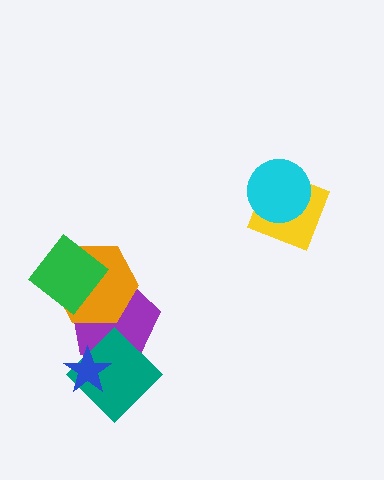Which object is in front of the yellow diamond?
The cyan circle is in front of the yellow diamond.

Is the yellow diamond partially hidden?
Yes, it is partially covered by another shape.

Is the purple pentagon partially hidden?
Yes, it is partially covered by another shape.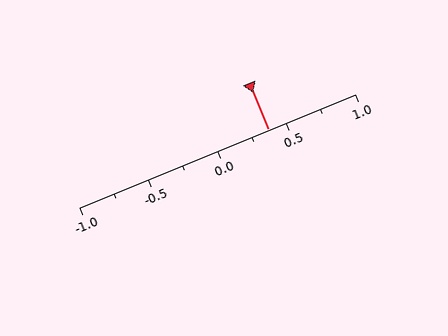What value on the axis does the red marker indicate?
The marker indicates approximately 0.38.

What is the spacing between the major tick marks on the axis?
The major ticks are spaced 0.5 apart.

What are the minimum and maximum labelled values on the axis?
The axis runs from -1.0 to 1.0.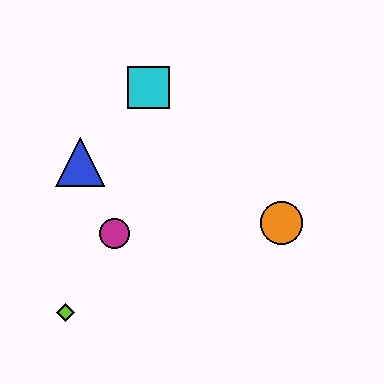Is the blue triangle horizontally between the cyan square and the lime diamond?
Yes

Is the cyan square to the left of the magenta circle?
No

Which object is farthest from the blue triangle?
The orange circle is farthest from the blue triangle.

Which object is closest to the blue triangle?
The magenta circle is closest to the blue triangle.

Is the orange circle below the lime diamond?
No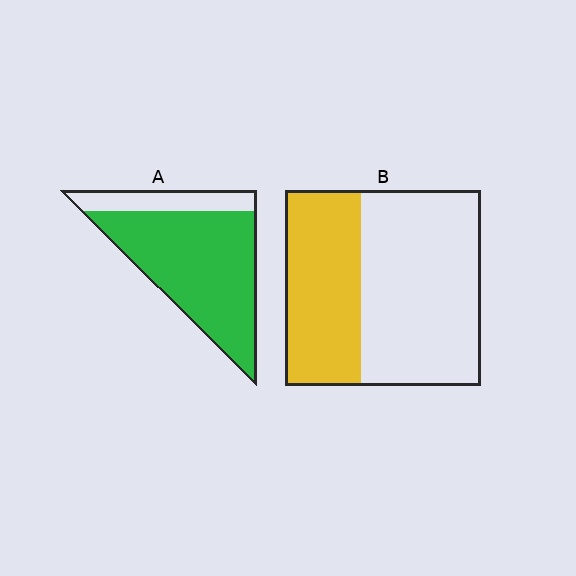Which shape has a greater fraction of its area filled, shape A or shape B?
Shape A.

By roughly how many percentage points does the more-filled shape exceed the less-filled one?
By roughly 40 percentage points (A over B).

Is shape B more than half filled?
No.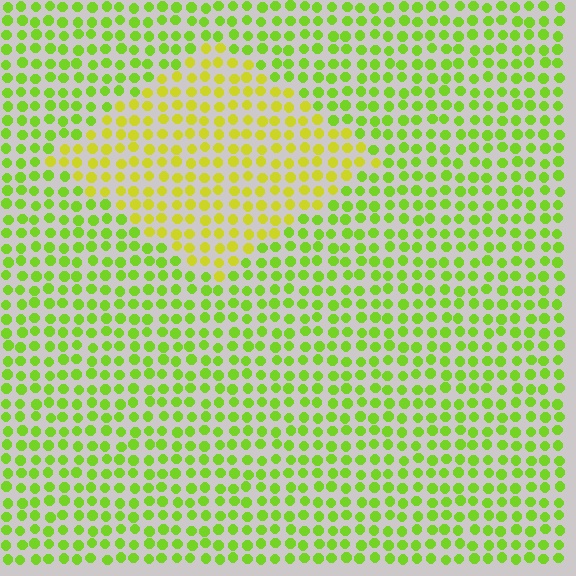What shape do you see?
I see a diamond.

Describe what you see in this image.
The image is filled with small lime elements in a uniform arrangement. A diamond-shaped region is visible where the elements are tinted to a slightly different hue, forming a subtle color boundary.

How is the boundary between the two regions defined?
The boundary is defined purely by a slight shift in hue (about 31 degrees). Spacing, size, and orientation are identical on both sides.